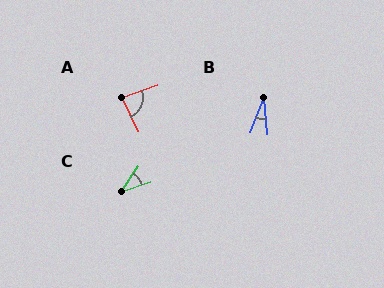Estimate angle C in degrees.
Approximately 38 degrees.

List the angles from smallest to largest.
B (26°), C (38°), A (83°).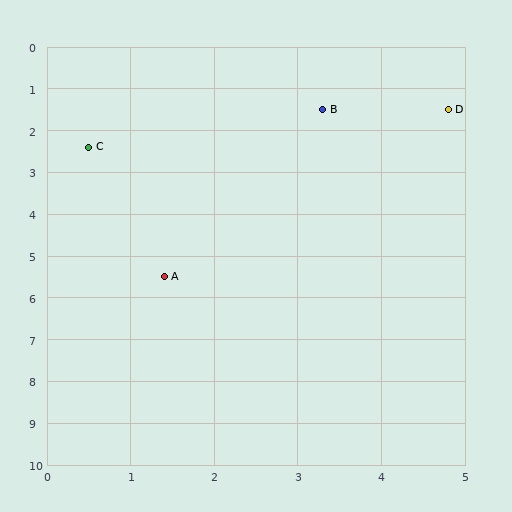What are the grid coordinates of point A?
Point A is at approximately (1.4, 5.5).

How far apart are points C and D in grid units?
Points C and D are about 4.4 grid units apart.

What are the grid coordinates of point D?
Point D is at approximately (4.8, 1.5).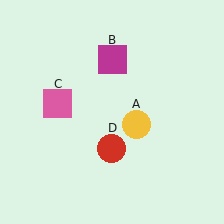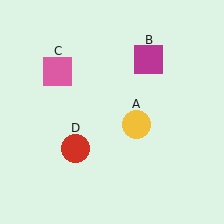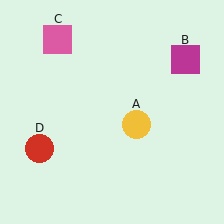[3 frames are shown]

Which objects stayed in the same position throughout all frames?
Yellow circle (object A) remained stationary.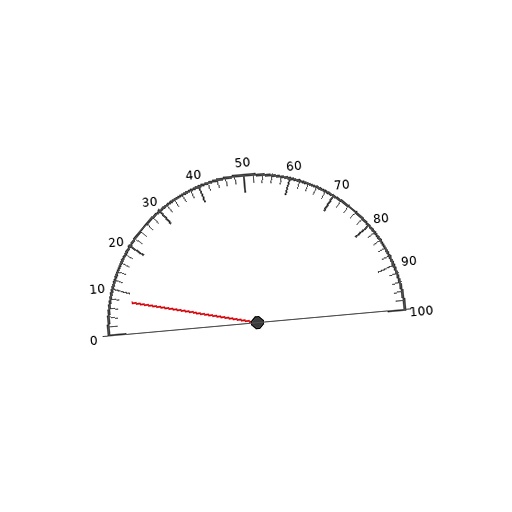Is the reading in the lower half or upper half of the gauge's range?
The reading is in the lower half of the range (0 to 100).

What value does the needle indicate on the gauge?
The needle indicates approximately 8.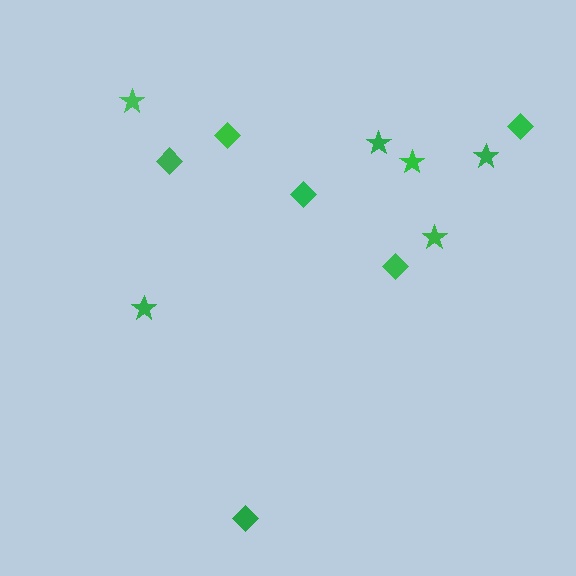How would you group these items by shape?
There are 2 groups: one group of stars (6) and one group of diamonds (6).